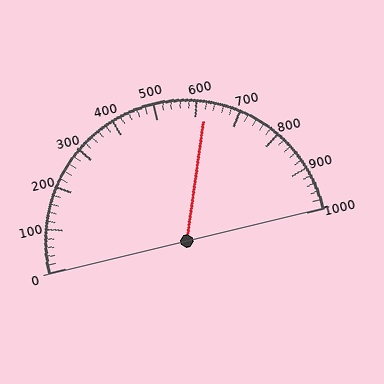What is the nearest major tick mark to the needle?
The nearest major tick mark is 600.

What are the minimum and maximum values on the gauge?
The gauge ranges from 0 to 1000.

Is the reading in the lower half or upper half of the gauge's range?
The reading is in the upper half of the range (0 to 1000).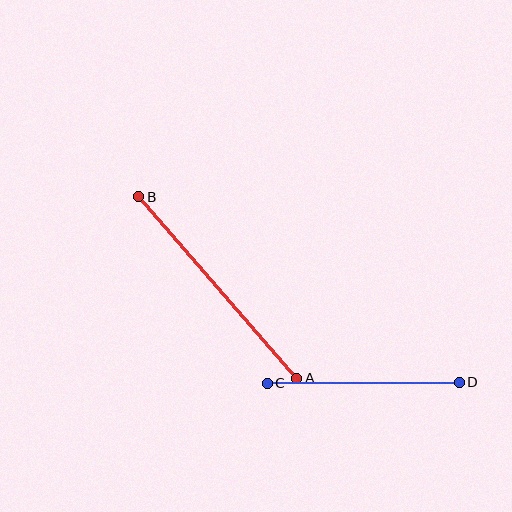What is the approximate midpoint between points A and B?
The midpoint is at approximately (218, 288) pixels.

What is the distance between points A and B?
The distance is approximately 240 pixels.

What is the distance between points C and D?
The distance is approximately 192 pixels.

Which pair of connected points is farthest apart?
Points A and B are farthest apart.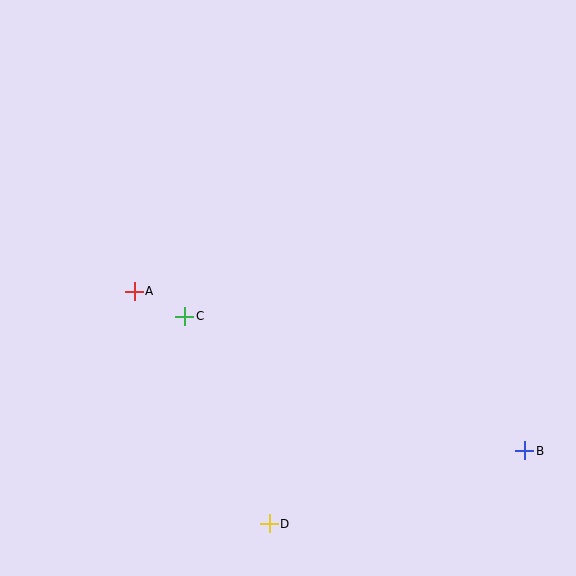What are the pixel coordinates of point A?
Point A is at (134, 291).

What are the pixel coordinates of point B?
Point B is at (525, 451).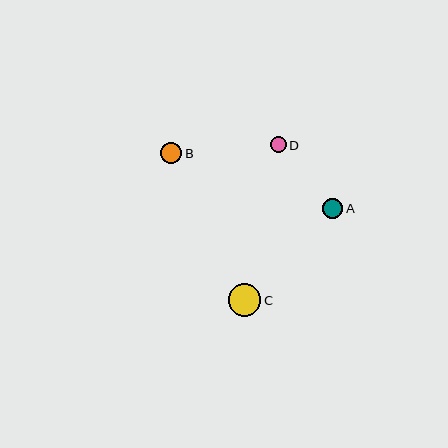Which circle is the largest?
Circle C is the largest with a size of approximately 33 pixels.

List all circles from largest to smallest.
From largest to smallest: C, B, A, D.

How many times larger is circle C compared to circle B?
Circle C is approximately 1.6 times the size of circle B.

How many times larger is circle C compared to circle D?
Circle C is approximately 2.0 times the size of circle D.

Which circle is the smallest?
Circle D is the smallest with a size of approximately 16 pixels.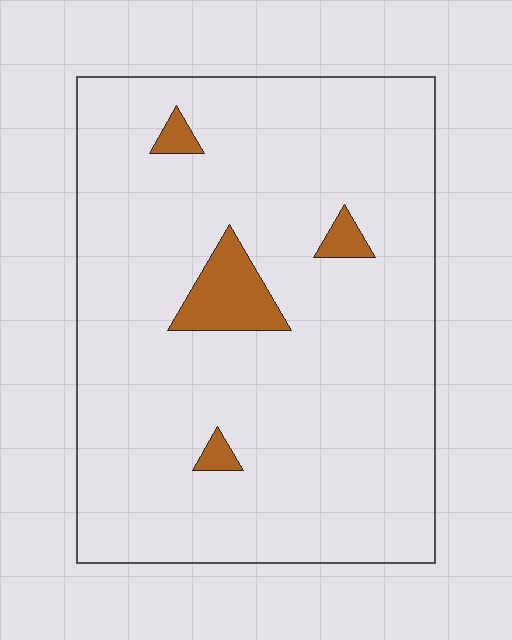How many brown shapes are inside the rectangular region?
4.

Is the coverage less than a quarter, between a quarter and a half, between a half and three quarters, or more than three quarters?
Less than a quarter.